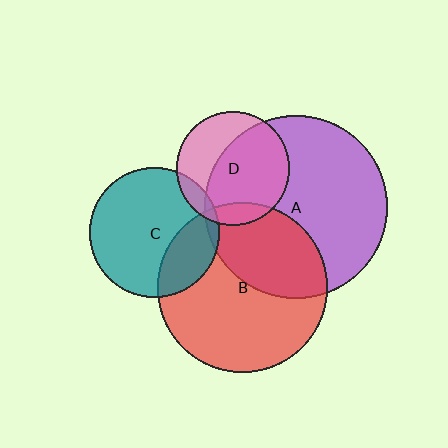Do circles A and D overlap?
Yes.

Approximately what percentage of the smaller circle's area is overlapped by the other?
Approximately 60%.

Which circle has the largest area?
Circle A (purple).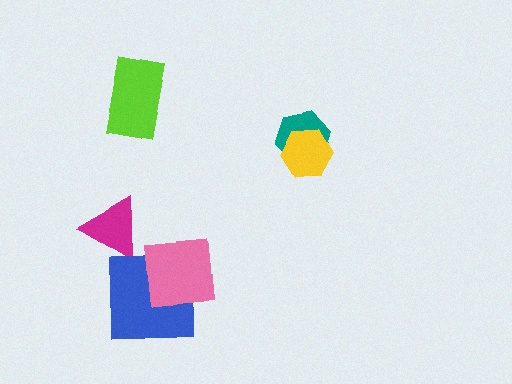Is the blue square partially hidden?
Yes, it is partially covered by another shape.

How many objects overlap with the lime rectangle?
0 objects overlap with the lime rectangle.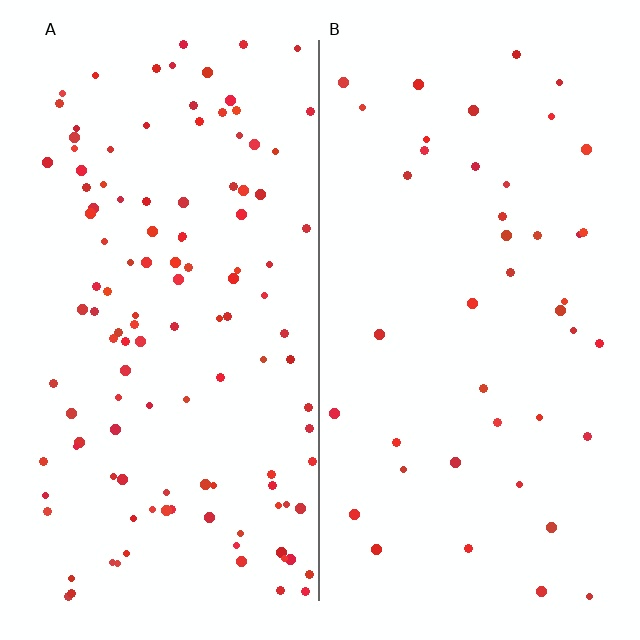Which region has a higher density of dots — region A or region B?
A (the left).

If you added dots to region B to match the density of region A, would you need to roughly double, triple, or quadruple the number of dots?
Approximately triple.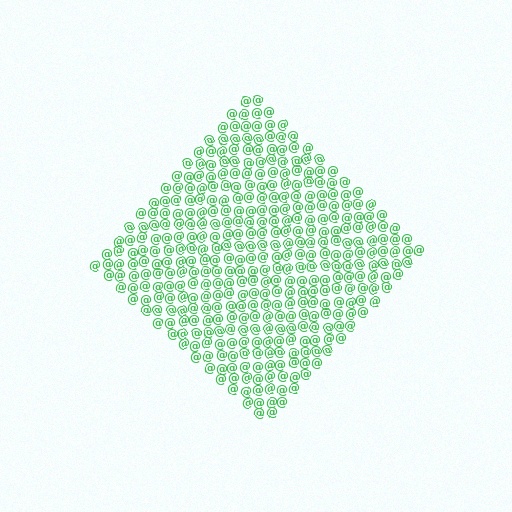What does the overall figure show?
The overall figure shows a diamond.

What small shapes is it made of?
It is made of small at signs.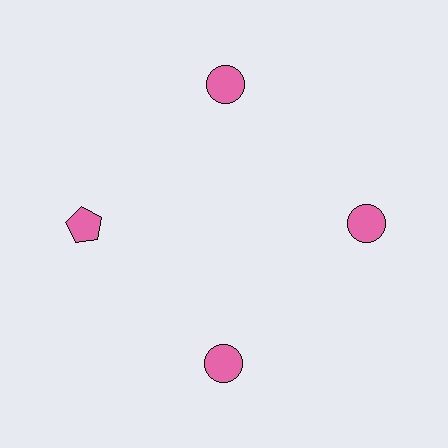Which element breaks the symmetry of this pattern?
The pink pentagon at roughly the 9 o'clock position breaks the symmetry. All other shapes are pink circles.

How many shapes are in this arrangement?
There are 4 shapes arranged in a ring pattern.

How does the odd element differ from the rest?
It has a different shape: pentagon instead of circle.